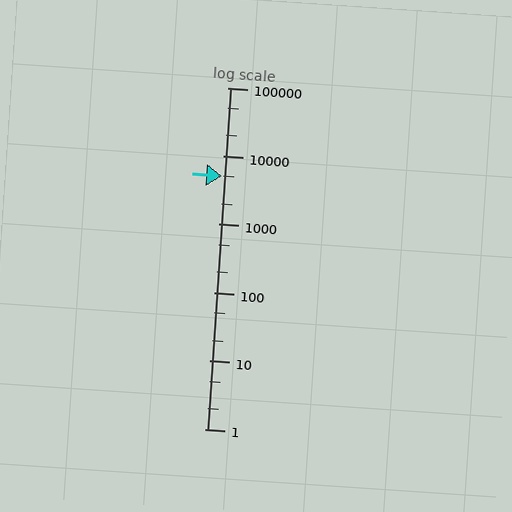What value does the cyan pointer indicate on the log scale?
The pointer indicates approximately 5000.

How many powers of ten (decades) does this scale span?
The scale spans 5 decades, from 1 to 100000.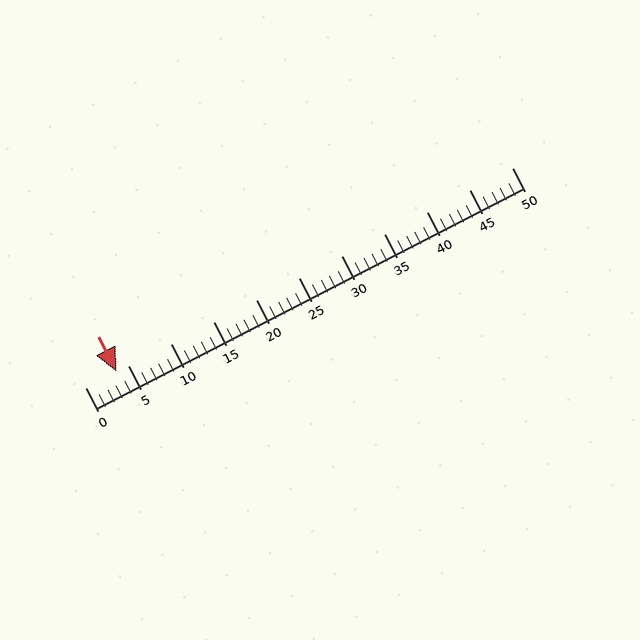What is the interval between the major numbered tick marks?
The major tick marks are spaced 5 units apart.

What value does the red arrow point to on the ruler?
The red arrow points to approximately 4.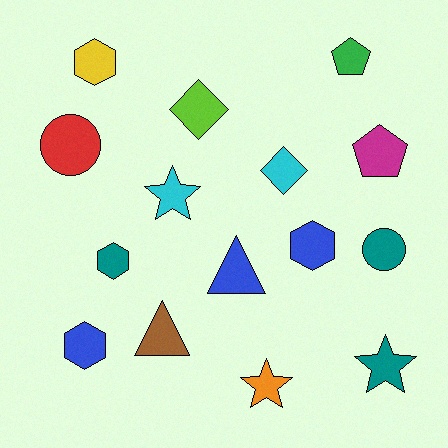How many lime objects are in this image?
There is 1 lime object.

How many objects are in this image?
There are 15 objects.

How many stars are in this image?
There are 3 stars.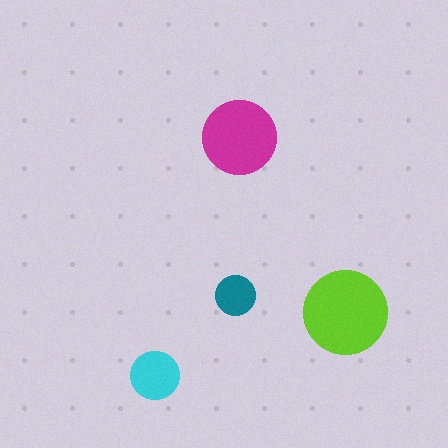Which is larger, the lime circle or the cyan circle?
The lime one.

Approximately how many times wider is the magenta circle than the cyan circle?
About 1.5 times wider.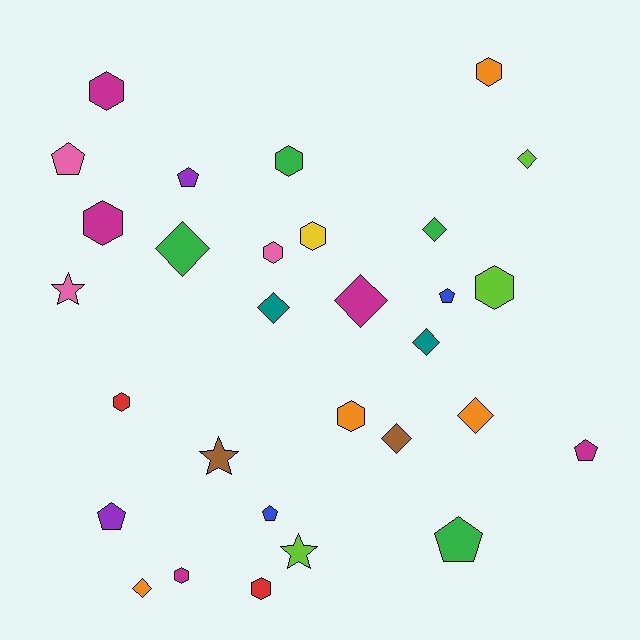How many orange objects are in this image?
There are 4 orange objects.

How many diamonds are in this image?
There are 9 diamonds.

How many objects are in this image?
There are 30 objects.